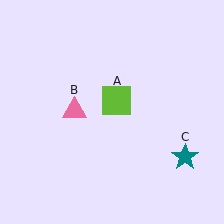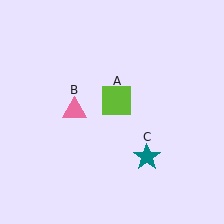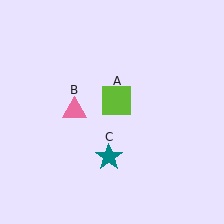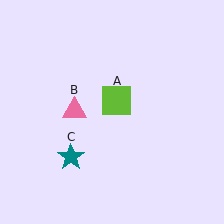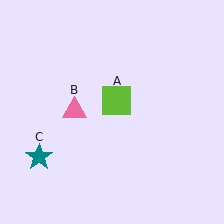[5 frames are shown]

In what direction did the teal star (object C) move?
The teal star (object C) moved left.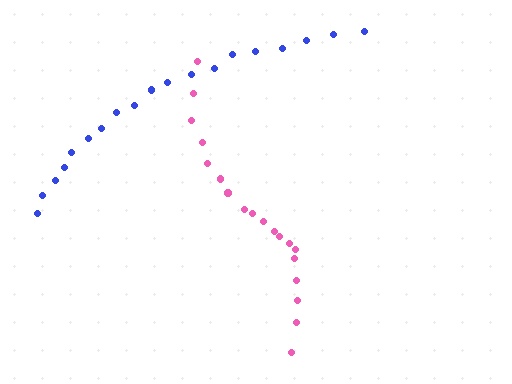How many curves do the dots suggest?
There are 2 distinct paths.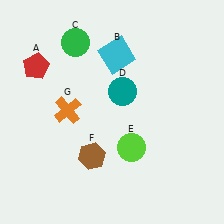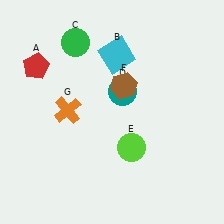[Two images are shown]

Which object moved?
The brown hexagon (F) moved up.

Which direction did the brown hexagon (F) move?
The brown hexagon (F) moved up.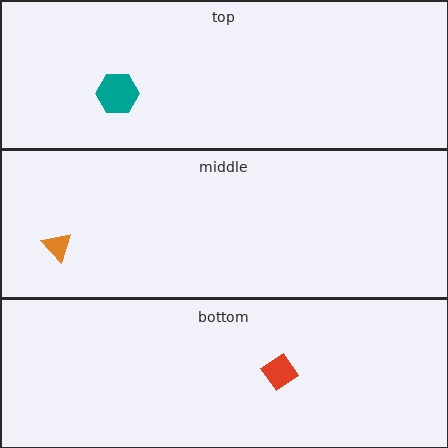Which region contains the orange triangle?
The middle region.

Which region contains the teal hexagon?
The top region.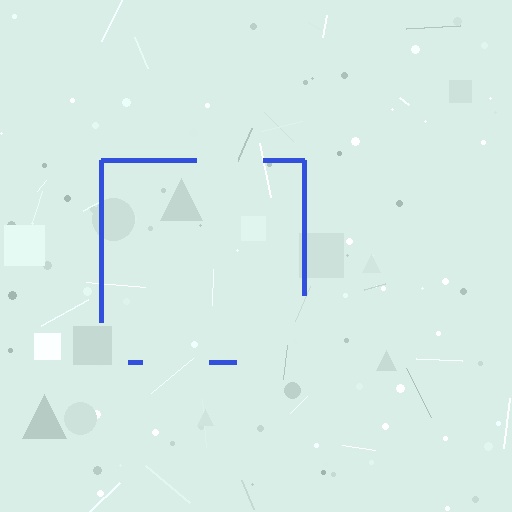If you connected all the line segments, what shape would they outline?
They would outline a square.